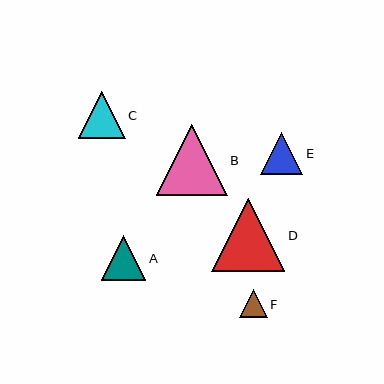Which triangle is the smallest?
Triangle F is the smallest with a size of approximately 27 pixels.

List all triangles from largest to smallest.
From largest to smallest: D, B, C, A, E, F.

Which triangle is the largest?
Triangle D is the largest with a size of approximately 73 pixels.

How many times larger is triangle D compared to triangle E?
Triangle D is approximately 1.7 times the size of triangle E.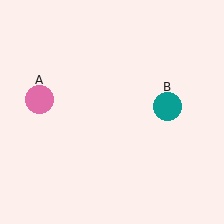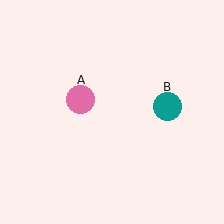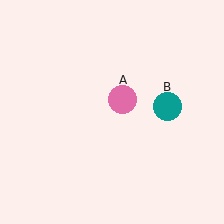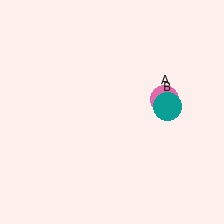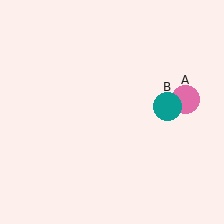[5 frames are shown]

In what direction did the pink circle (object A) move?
The pink circle (object A) moved right.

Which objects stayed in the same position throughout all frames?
Teal circle (object B) remained stationary.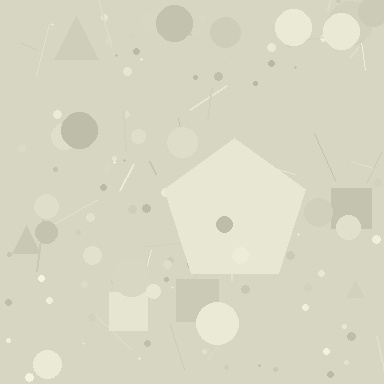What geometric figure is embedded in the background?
A pentagon is embedded in the background.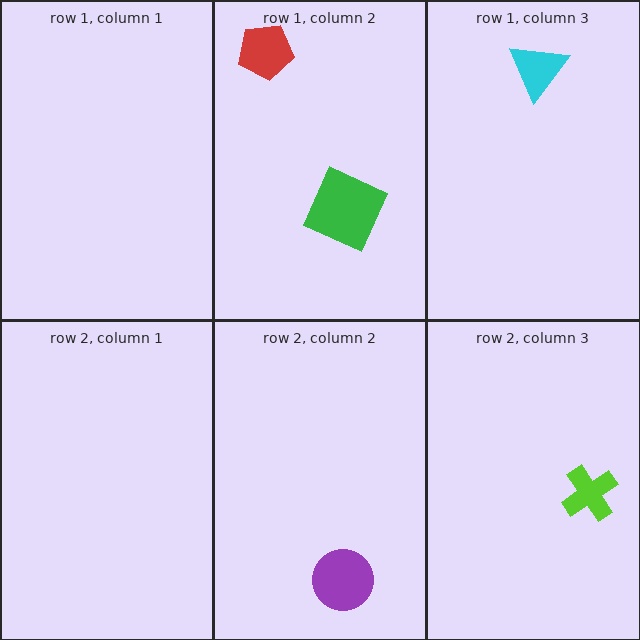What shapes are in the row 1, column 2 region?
The red pentagon, the green square.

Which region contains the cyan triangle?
The row 1, column 3 region.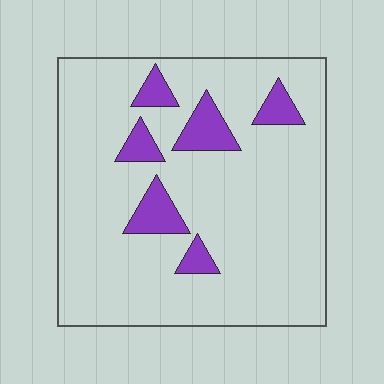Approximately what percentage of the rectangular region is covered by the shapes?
Approximately 10%.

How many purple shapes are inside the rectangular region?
6.